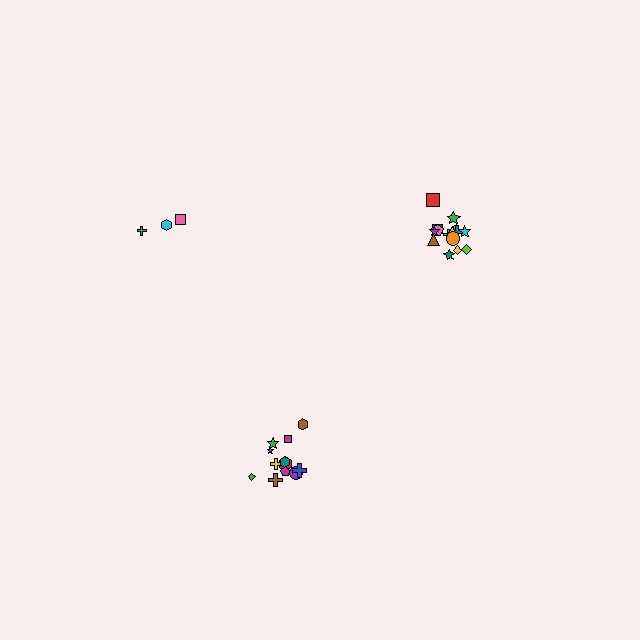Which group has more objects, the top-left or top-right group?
The top-right group.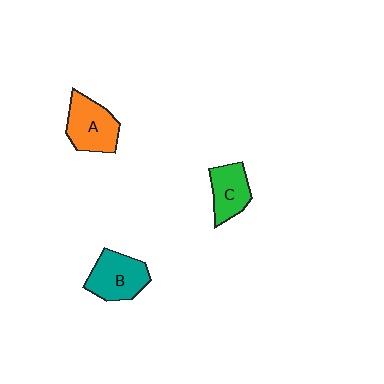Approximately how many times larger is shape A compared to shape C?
Approximately 1.3 times.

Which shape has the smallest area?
Shape C (green).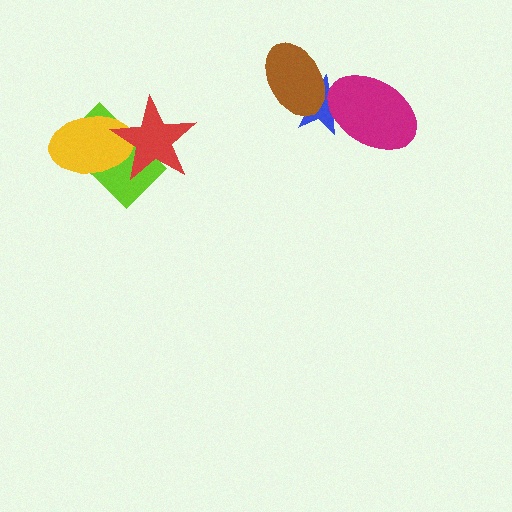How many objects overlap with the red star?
2 objects overlap with the red star.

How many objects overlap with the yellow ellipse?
2 objects overlap with the yellow ellipse.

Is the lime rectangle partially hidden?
Yes, it is partially covered by another shape.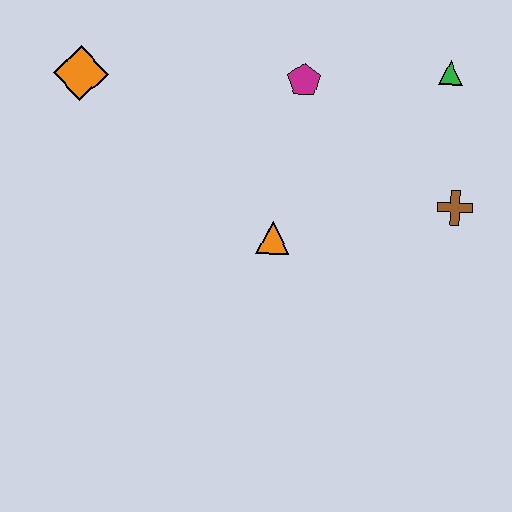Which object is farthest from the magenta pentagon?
The orange diamond is farthest from the magenta pentagon.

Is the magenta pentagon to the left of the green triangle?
Yes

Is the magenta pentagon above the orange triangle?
Yes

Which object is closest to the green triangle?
The brown cross is closest to the green triangle.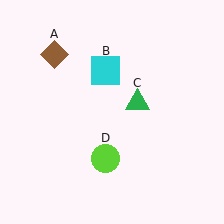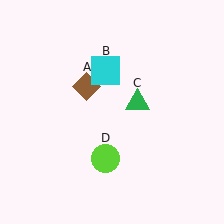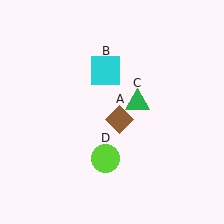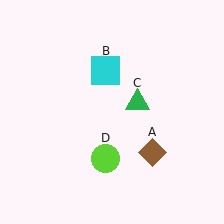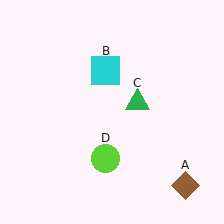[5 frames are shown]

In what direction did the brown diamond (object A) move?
The brown diamond (object A) moved down and to the right.